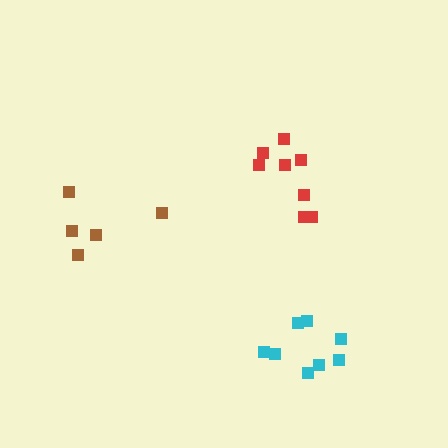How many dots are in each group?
Group 1: 5 dots, Group 2: 8 dots, Group 3: 8 dots (21 total).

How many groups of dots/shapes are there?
There are 3 groups.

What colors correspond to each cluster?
The clusters are colored: brown, red, cyan.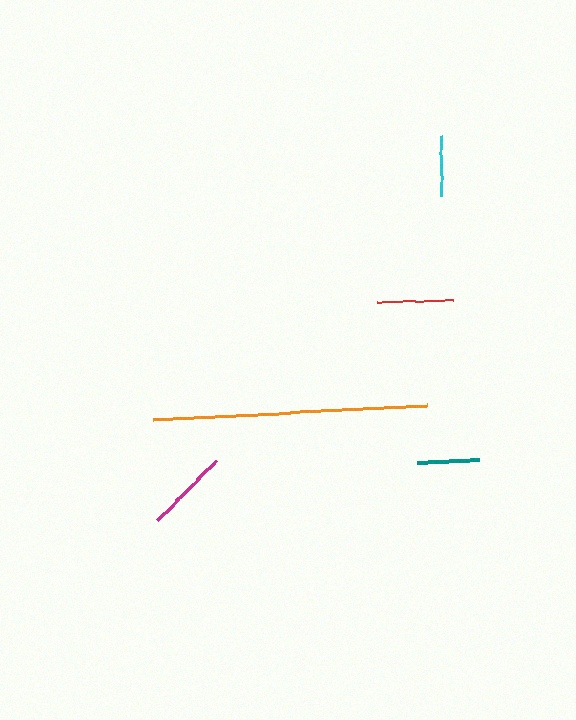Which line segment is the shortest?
The cyan line is the shortest at approximately 61 pixels.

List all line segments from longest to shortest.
From longest to shortest: orange, magenta, red, teal, cyan.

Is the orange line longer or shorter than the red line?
The orange line is longer than the red line.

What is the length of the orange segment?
The orange segment is approximately 275 pixels long.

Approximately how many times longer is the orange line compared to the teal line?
The orange line is approximately 4.4 times the length of the teal line.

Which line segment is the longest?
The orange line is the longest at approximately 275 pixels.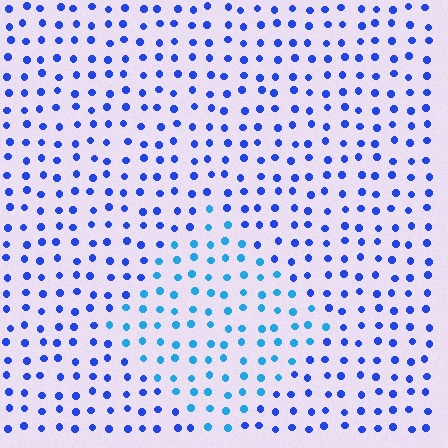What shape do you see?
I see a diamond.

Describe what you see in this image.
The image is filled with small blue elements in a uniform arrangement. A diamond-shaped region is visible where the elements are tinted to a slightly different hue, forming a subtle color boundary.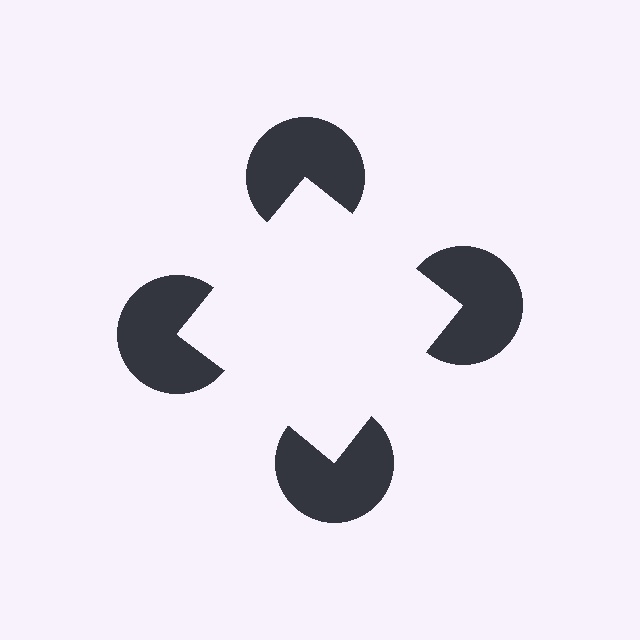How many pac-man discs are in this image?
There are 4 — one at each vertex of the illusory square.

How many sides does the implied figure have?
4 sides.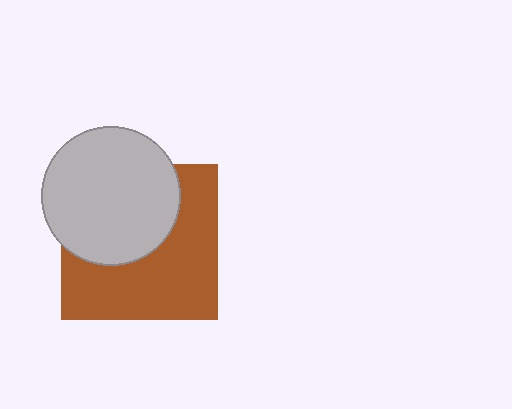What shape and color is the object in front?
The object in front is a light gray circle.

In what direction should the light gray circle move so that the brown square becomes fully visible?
The light gray circle should move up. That is the shortest direction to clear the overlap and leave the brown square fully visible.